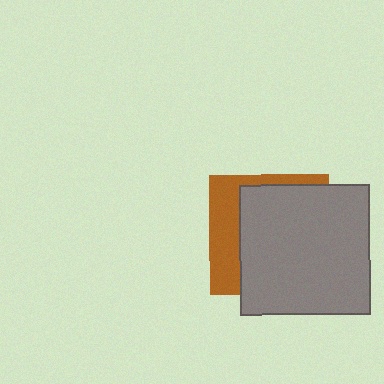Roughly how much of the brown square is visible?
A small part of it is visible (roughly 31%).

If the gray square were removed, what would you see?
You would see the complete brown square.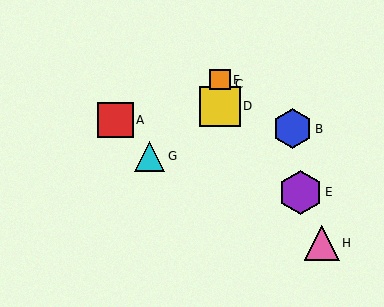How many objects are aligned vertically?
3 objects (C, D, F) are aligned vertically.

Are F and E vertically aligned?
No, F is at x≈220 and E is at x≈300.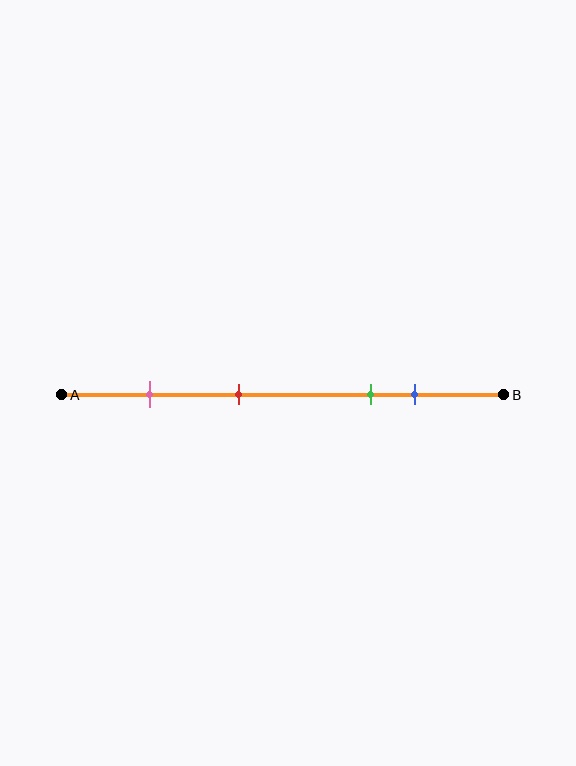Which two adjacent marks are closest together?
The green and blue marks are the closest adjacent pair.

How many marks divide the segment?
There are 4 marks dividing the segment.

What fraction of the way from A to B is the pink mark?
The pink mark is approximately 20% (0.2) of the way from A to B.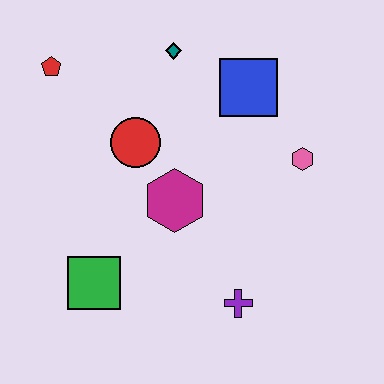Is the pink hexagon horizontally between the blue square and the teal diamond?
No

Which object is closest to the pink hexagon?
The blue square is closest to the pink hexagon.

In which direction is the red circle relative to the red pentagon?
The red circle is to the right of the red pentagon.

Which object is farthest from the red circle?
The purple cross is farthest from the red circle.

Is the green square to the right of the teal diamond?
No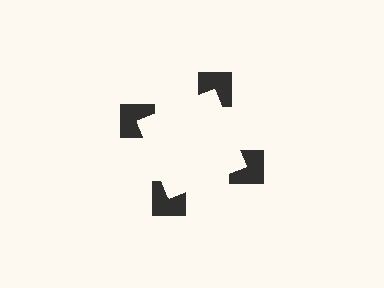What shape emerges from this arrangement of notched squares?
An illusory square — its edges are inferred from the aligned wedge cuts in the notched squares, not physically drawn.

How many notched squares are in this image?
There are 4 — one at each vertex of the illusory square.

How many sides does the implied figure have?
4 sides.